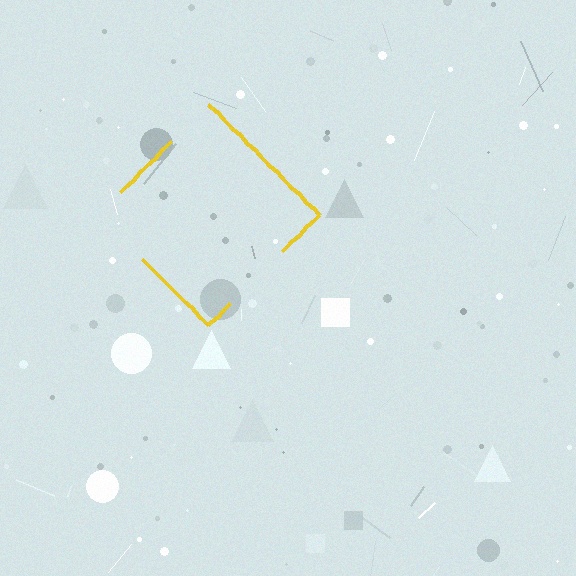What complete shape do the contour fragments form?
The contour fragments form a diamond.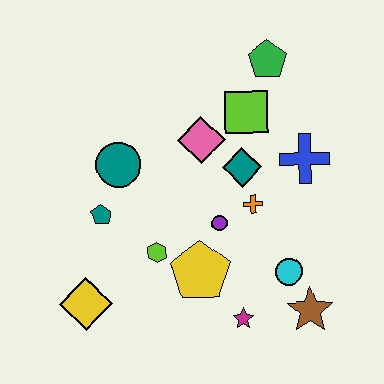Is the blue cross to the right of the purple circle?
Yes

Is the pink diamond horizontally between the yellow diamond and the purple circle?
Yes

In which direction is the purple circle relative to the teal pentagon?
The purple circle is to the right of the teal pentagon.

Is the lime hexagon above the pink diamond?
No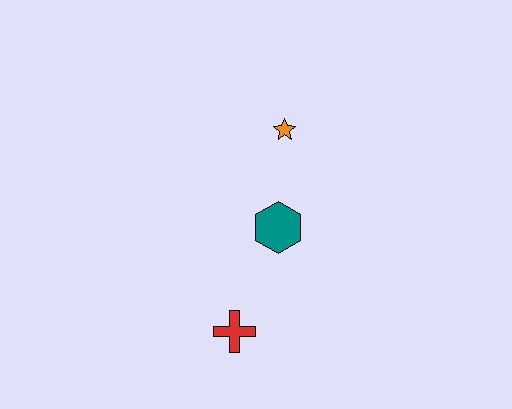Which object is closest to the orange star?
The teal hexagon is closest to the orange star.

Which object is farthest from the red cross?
The orange star is farthest from the red cross.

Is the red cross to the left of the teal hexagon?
Yes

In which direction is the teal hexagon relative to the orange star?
The teal hexagon is below the orange star.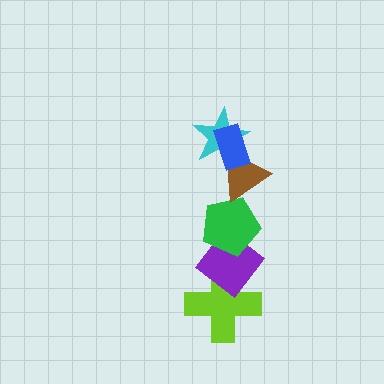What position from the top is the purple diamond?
The purple diamond is 5th from the top.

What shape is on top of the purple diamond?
The green pentagon is on top of the purple diamond.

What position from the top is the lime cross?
The lime cross is 6th from the top.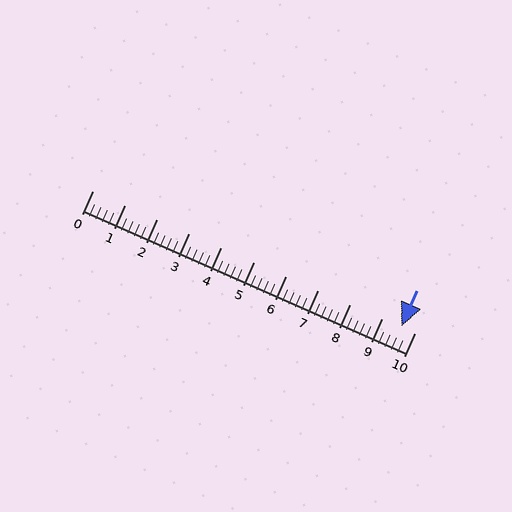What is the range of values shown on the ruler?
The ruler shows values from 0 to 10.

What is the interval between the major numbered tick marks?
The major tick marks are spaced 1 units apart.